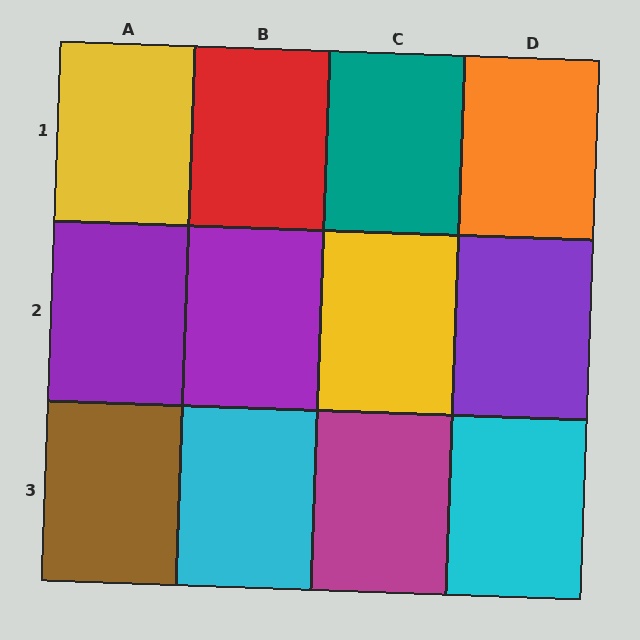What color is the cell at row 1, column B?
Red.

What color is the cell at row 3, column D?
Cyan.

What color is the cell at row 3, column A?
Brown.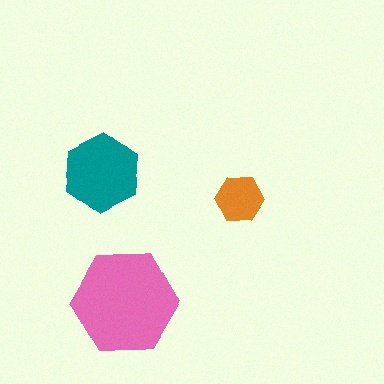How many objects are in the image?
There are 3 objects in the image.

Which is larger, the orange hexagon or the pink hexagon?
The pink one.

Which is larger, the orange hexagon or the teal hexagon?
The teal one.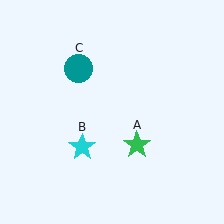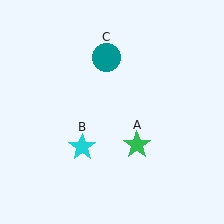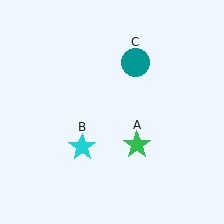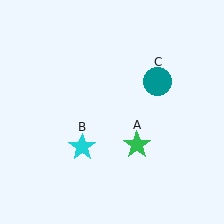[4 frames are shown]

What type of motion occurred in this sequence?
The teal circle (object C) rotated clockwise around the center of the scene.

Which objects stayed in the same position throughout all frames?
Green star (object A) and cyan star (object B) remained stationary.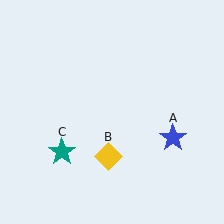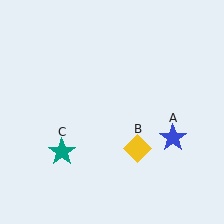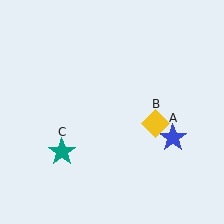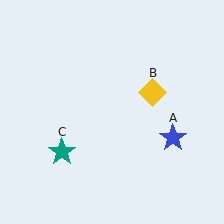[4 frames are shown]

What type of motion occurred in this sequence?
The yellow diamond (object B) rotated counterclockwise around the center of the scene.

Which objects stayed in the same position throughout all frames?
Blue star (object A) and teal star (object C) remained stationary.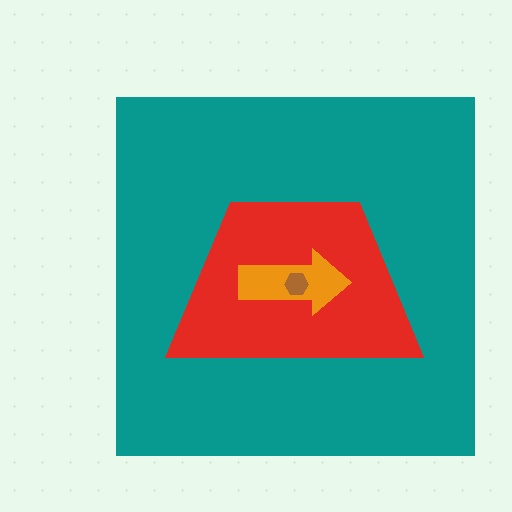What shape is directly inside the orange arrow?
The brown hexagon.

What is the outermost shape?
The teal square.